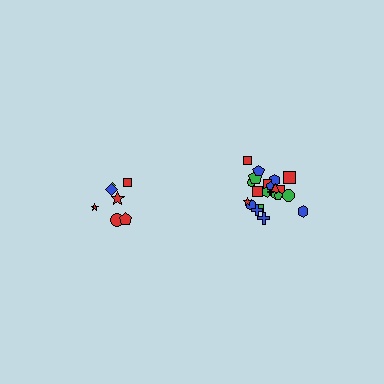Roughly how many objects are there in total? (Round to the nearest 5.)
Roughly 30 objects in total.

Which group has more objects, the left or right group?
The right group.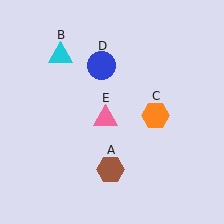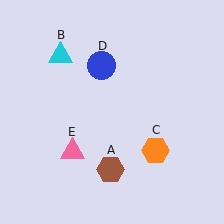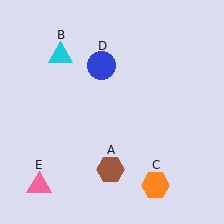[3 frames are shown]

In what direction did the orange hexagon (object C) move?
The orange hexagon (object C) moved down.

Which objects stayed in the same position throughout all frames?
Brown hexagon (object A) and cyan triangle (object B) and blue circle (object D) remained stationary.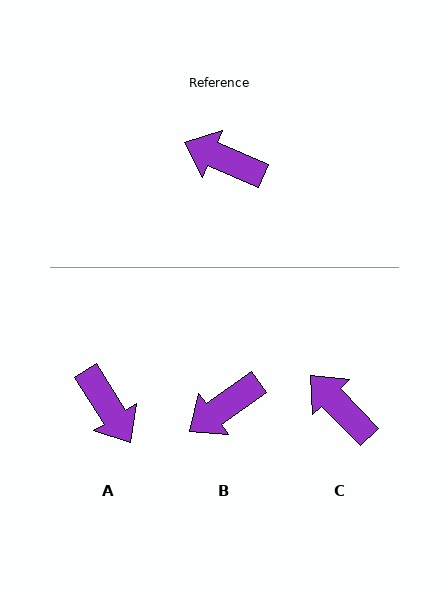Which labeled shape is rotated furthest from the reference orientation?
A, about 146 degrees away.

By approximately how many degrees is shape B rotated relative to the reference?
Approximately 59 degrees counter-clockwise.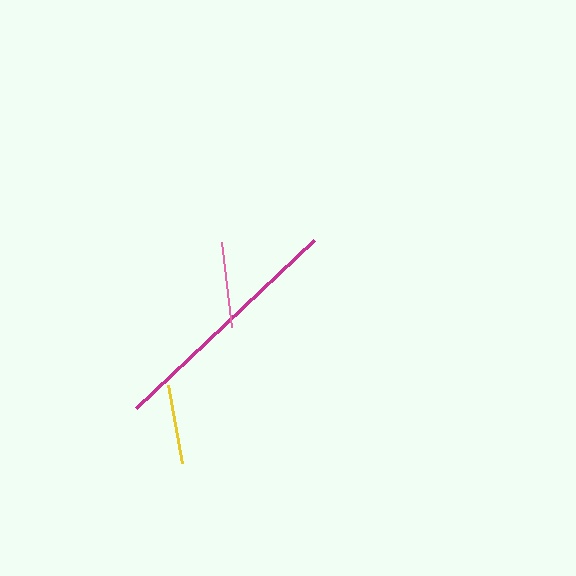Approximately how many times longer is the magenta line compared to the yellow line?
The magenta line is approximately 3.1 times the length of the yellow line.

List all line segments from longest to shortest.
From longest to shortest: magenta, pink, yellow.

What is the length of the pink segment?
The pink segment is approximately 86 pixels long.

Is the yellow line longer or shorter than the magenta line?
The magenta line is longer than the yellow line.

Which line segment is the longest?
The magenta line is the longest at approximately 245 pixels.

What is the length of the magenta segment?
The magenta segment is approximately 245 pixels long.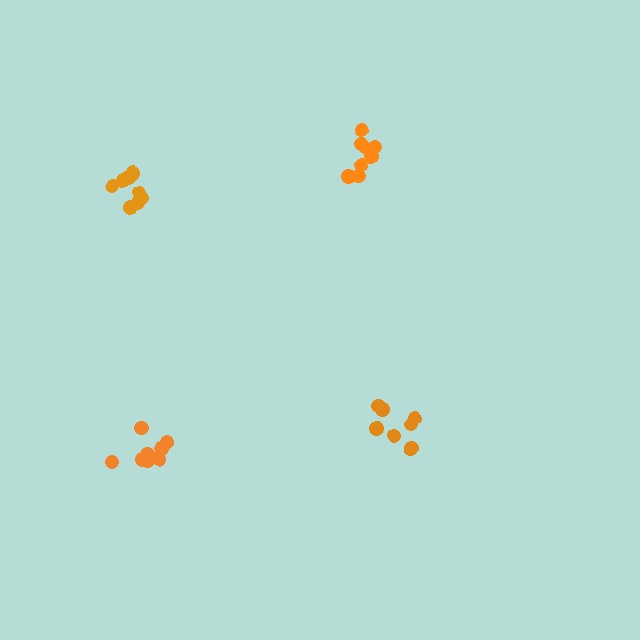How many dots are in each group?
Group 1: 8 dots, Group 2: 8 dots, Group 3: 8 dots, Group 4: 7 dots (31 total).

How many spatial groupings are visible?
There are 4 spatial groupings.